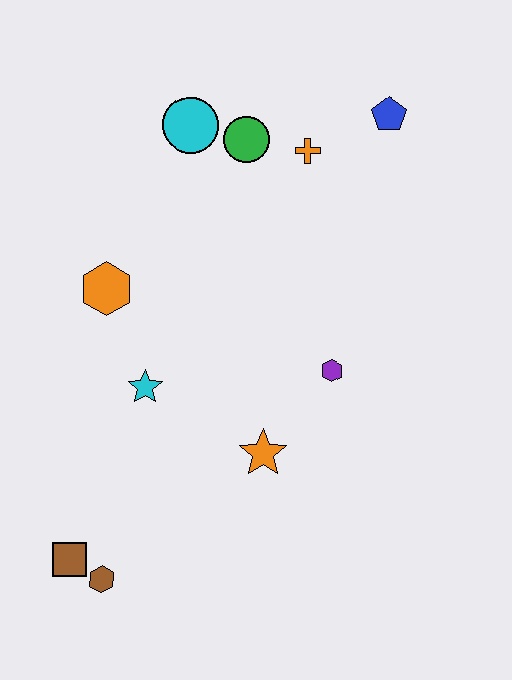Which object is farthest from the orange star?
The blue pentagon is farthest from the orange star.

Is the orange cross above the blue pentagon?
No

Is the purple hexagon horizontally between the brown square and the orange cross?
No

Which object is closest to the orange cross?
The green circle is closest to the orange cross.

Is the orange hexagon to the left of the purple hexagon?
Yes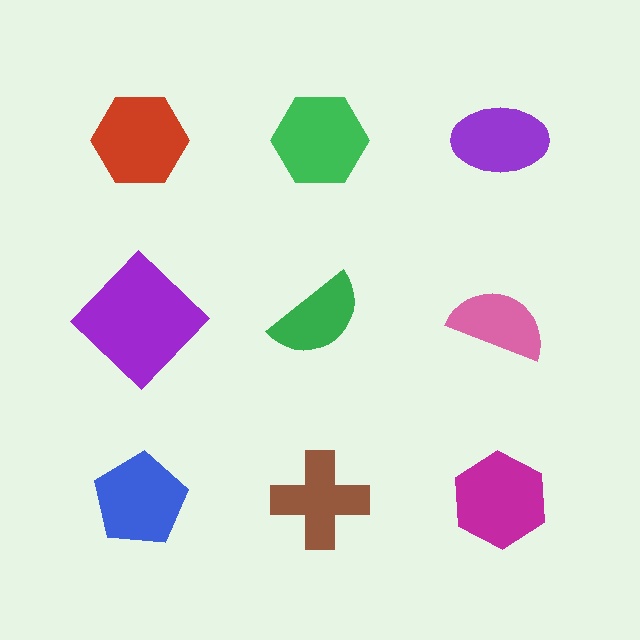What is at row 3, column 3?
A magenta hexagon.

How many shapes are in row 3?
3 shapes.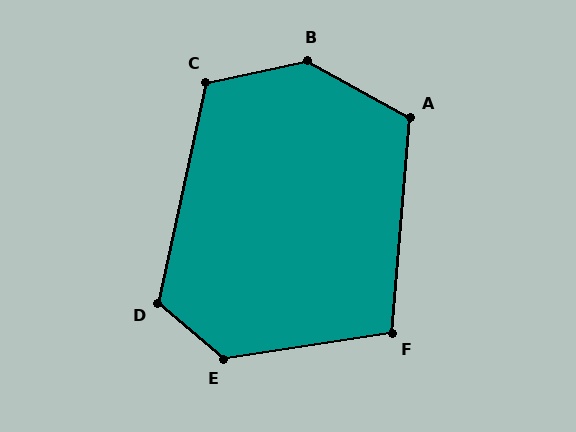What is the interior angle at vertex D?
Approximately 118 degrees (obtuse).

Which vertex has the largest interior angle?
B, at approximately 138 degrees.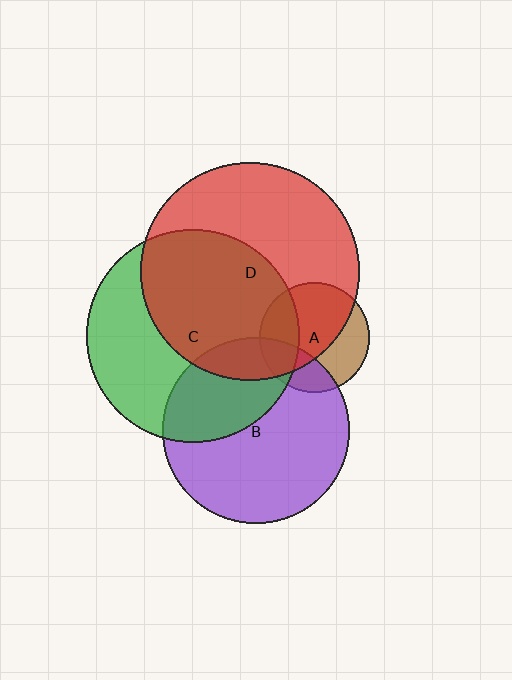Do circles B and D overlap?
Yes.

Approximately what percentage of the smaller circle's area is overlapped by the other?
Approximately 15%.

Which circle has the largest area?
Circle D (red).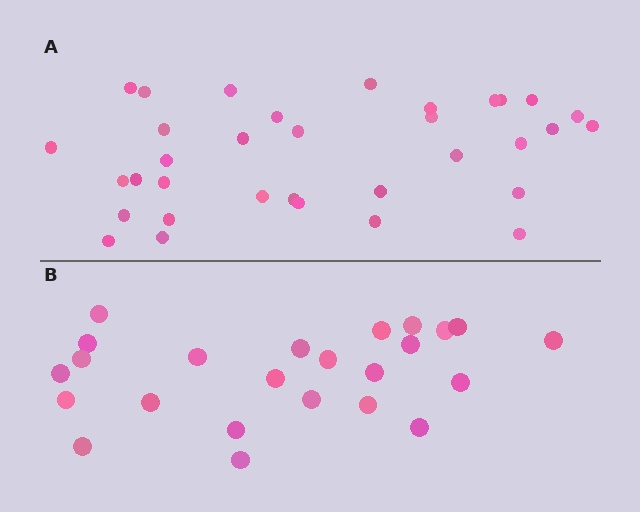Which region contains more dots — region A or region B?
Region A (the top region) has more dots.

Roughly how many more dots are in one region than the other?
Region A has roughly 10 or so more dots than region B.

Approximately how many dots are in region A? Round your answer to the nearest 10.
About 30 dots. (The exact count is 34, which rounds to 30.)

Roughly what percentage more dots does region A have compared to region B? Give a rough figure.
About 40% more.